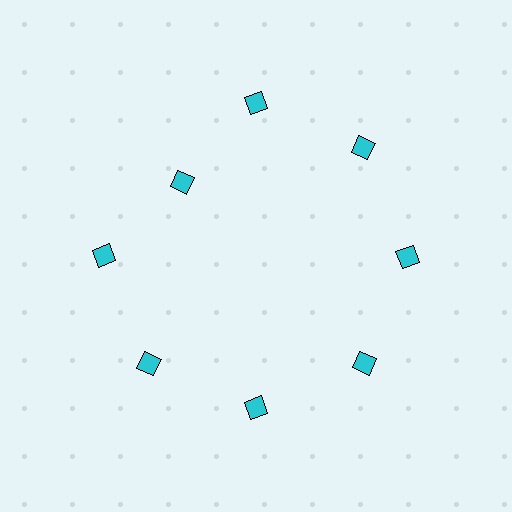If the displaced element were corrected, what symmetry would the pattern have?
It would have 8-fold rotational symmetry — the pattern would map onto itself every 45 degrees.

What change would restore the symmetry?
The symmetry would be restored by moving it outward, back onto the ring so that all 8 diamonds sit at equal angles and equal distance from the center.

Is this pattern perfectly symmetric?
No. The 8 cyan diamonds are arranged in a ring, but one element near the 10 o'clock position is pulled inward toward the center, breaking the 8-fold rotational symmetry.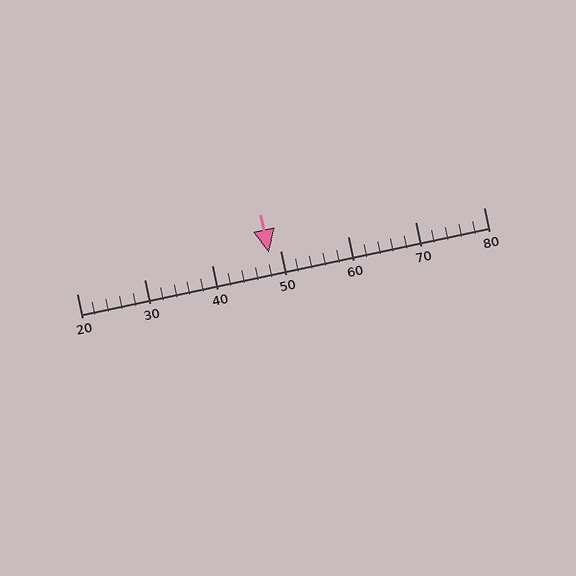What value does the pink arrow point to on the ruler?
The pink arrow points to approximately 48.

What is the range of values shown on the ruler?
The ruler shows values from 20 to 80.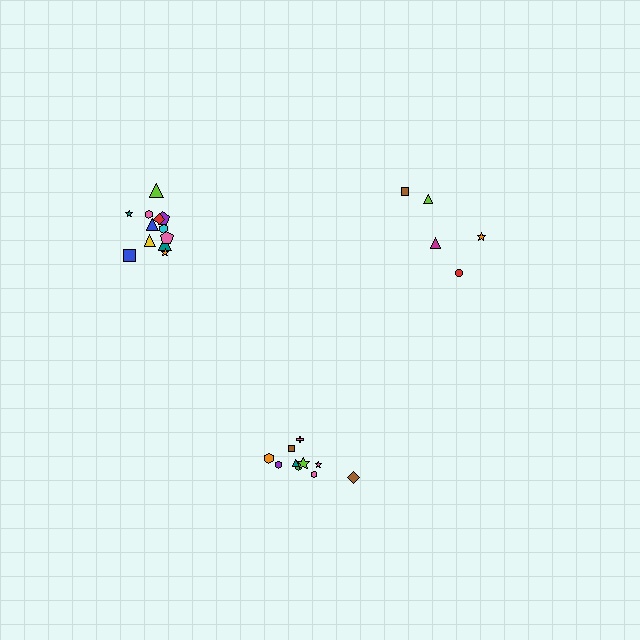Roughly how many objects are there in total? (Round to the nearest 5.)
Roughly 25 objects in total.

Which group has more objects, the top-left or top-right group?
The top-left group.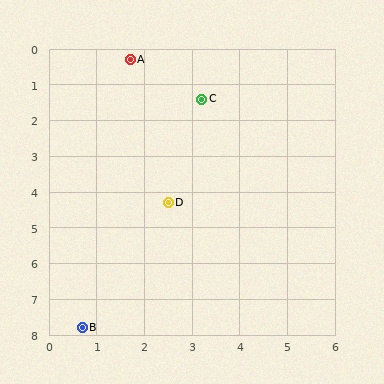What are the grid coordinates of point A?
Point A is at approximately (1.7, 0.3).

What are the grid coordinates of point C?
Point C is at approximately (3.2, 1.4).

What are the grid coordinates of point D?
Point D is at approximately (2.5, 4.3).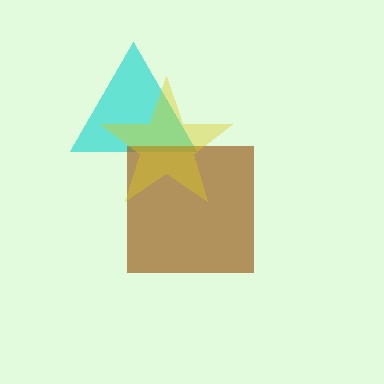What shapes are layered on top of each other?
The layered shapes are: a cyan triangle, a brown square, a yellow star.